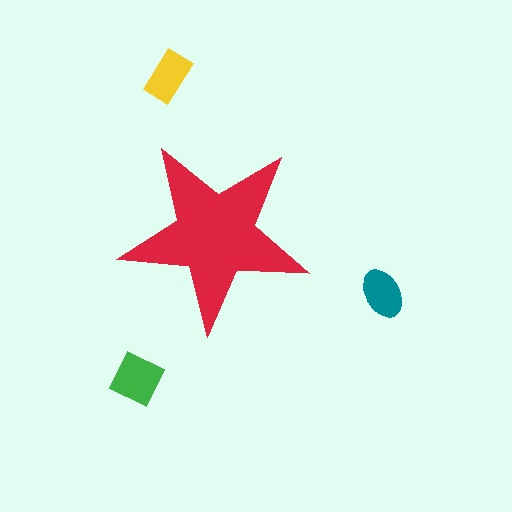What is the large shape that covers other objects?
A red star.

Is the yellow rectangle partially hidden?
No, the yellow rectangle is fully visible.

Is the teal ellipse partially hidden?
No, the teal ellipse is fully visible.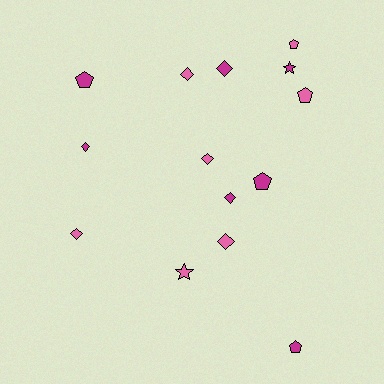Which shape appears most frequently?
Diamond, with 7 objects.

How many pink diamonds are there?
There are 4 pink diamonds.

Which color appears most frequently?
Pink, with 7 objects.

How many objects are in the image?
There are 14 objects.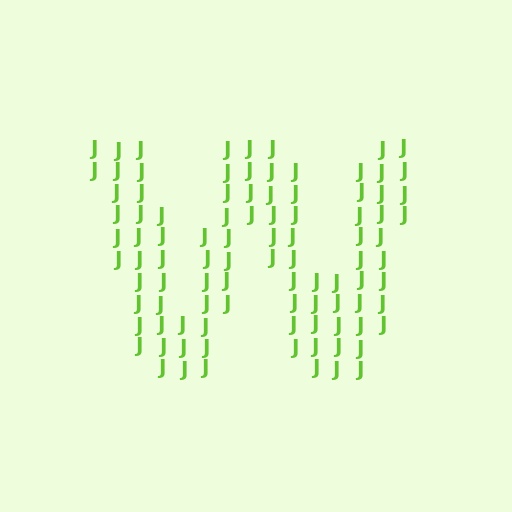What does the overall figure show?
The overall figure shows the letter W.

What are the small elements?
The small elements are letter J's.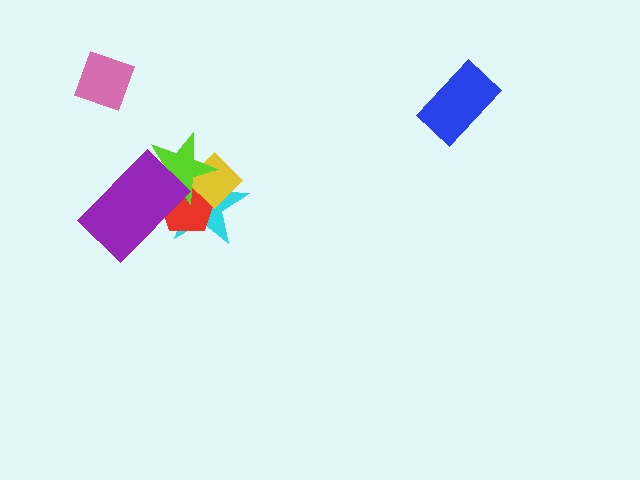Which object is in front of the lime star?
The purple rectangle is in front of the lime star.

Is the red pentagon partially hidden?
Yes, it is partially covered by another shape.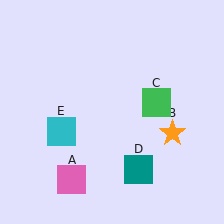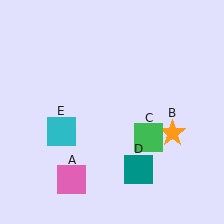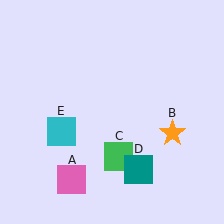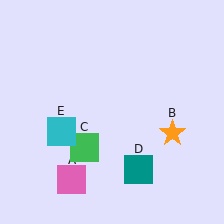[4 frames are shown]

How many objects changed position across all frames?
1 object changed position: green square (object C).